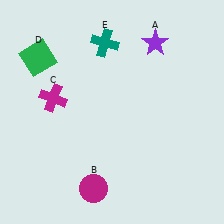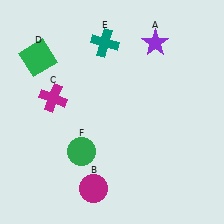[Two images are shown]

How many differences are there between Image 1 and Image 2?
There is 1 difference between the two images.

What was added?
A green circle (F) was added in Image 2.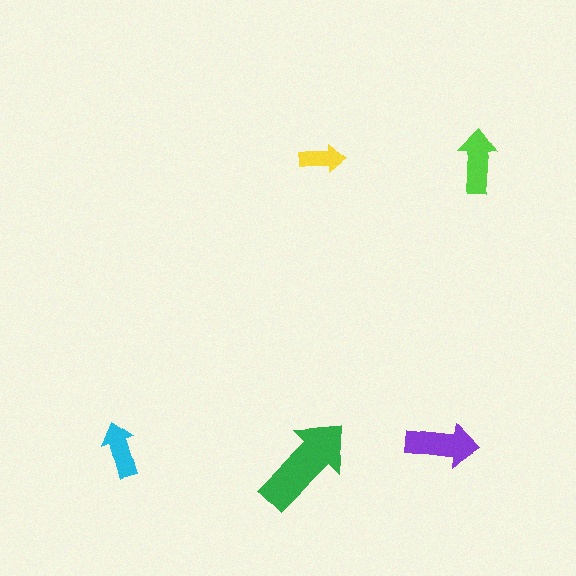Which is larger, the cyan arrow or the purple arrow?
The purple one.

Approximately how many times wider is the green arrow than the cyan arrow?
About 2 times wider.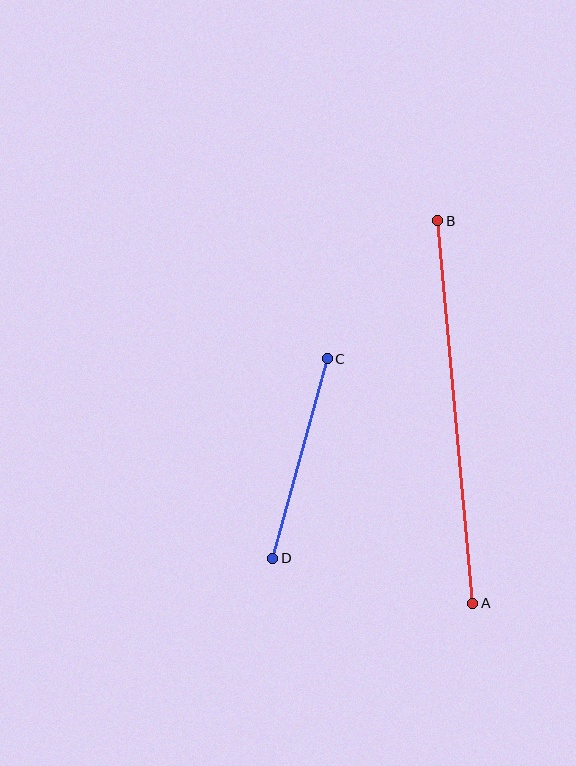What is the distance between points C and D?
The distance is approximately 207 pixels.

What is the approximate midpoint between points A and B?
The midpoint is at approximately (455, 412) pixels.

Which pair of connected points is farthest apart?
Points A and B are farthest apart.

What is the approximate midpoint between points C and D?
The midpoint is at approximately (300, 459) pixels.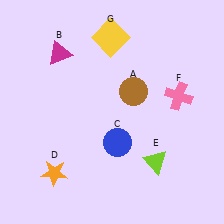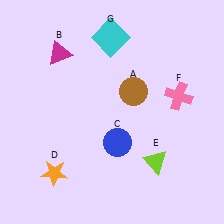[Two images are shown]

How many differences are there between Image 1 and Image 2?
There is 1 difference between the two images.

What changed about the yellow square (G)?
In Image 1, G is yellow. In Image 2, it changed to cyan.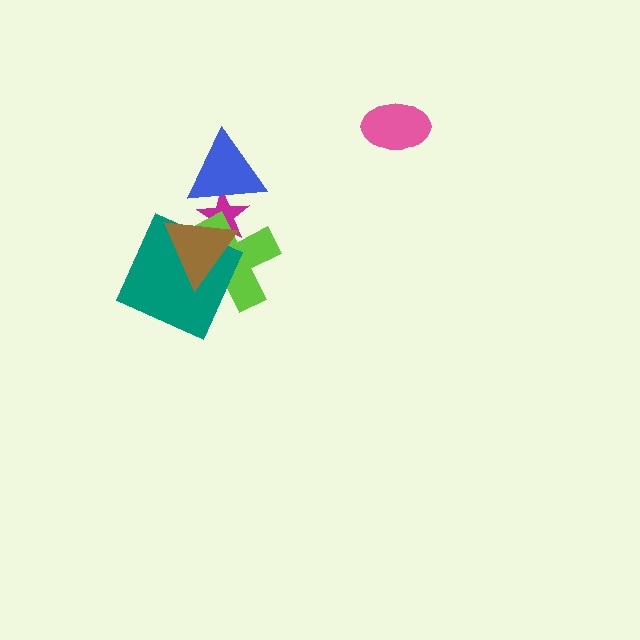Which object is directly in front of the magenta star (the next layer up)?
The lime cross is directly in front of the magenta star.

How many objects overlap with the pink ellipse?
0 objects overlap with the pink ellipse.